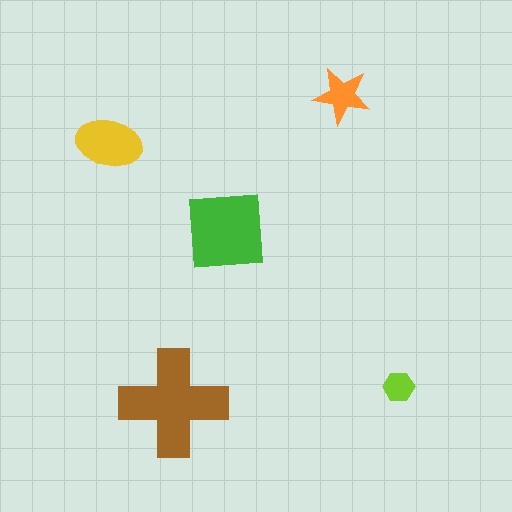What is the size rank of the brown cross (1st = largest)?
1st.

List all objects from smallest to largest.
The lime hexagon, the orange star, the yellow ellipse, the green square, the brown cross.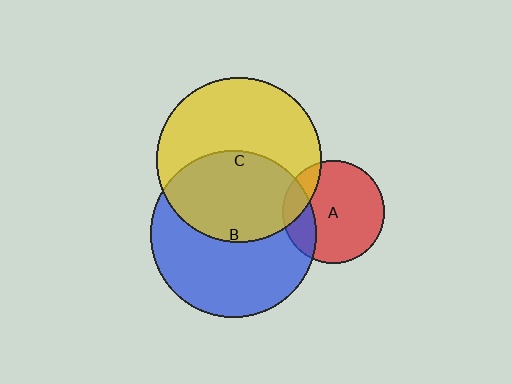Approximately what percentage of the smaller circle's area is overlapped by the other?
Approximately 20%.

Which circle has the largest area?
Circle B (blue).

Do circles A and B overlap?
Yes.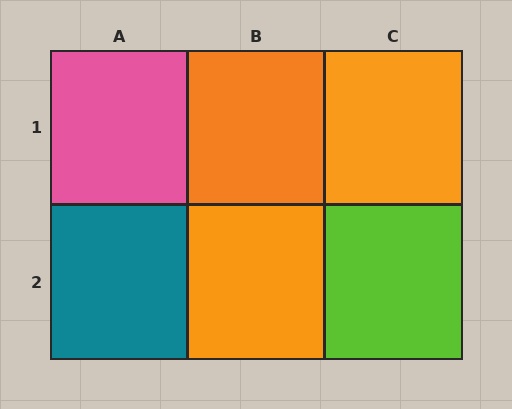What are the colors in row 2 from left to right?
Teal, orange, lime.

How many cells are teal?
1 cell is teal.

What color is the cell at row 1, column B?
Orange.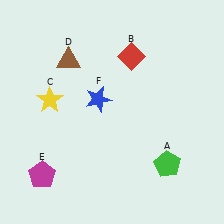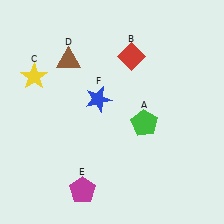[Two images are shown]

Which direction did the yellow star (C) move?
The yellow star (C) moved up.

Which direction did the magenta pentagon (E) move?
The magenta pentagon (E) moved right.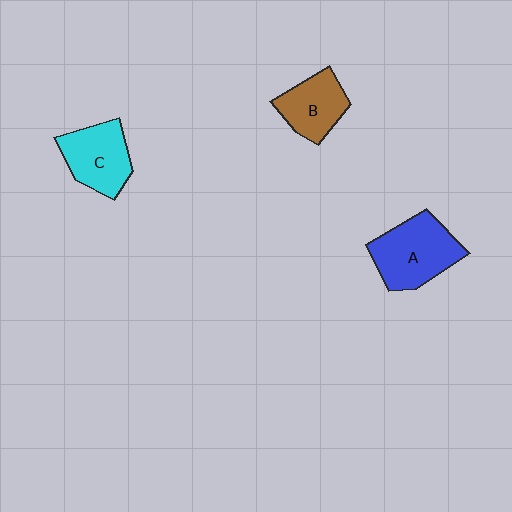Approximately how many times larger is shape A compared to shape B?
Approximately 1.4 times.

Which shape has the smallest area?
Shape B (brown).